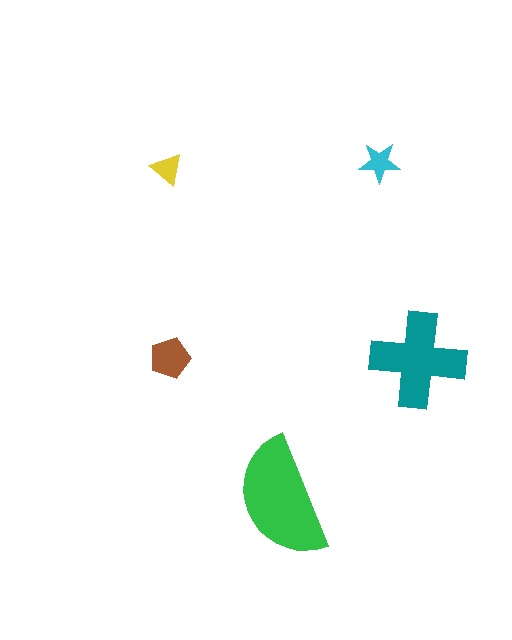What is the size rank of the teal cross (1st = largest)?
2nd.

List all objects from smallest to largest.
The yellow triangle, the cyan star, the brown pentagon, the teal cross, the green semicircle.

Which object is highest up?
The cyan star is topmost.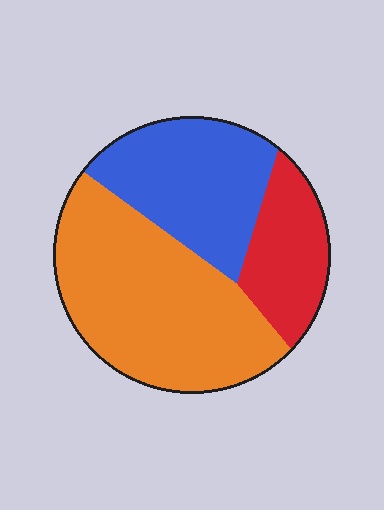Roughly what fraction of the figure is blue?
Blue covers about 30% of the figure.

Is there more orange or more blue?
Orange.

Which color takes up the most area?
Orange, at roughly 50%.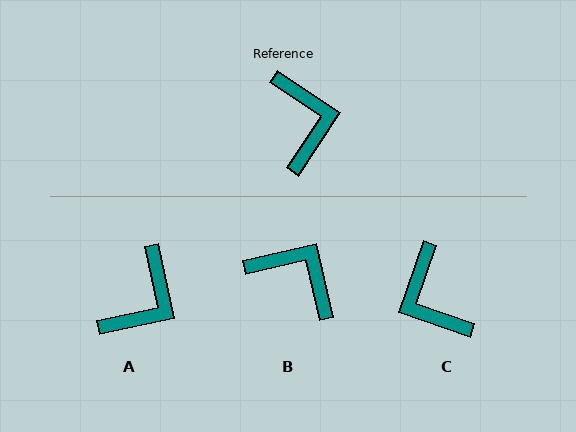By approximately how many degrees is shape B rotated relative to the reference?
Approximately 47 degrees counter-clockwise.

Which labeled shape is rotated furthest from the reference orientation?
C, about 165 degrees away.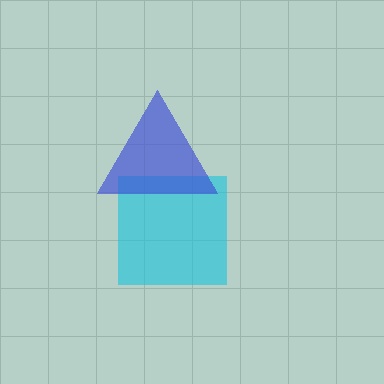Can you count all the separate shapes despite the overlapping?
Yes, there are 2 separate shapes.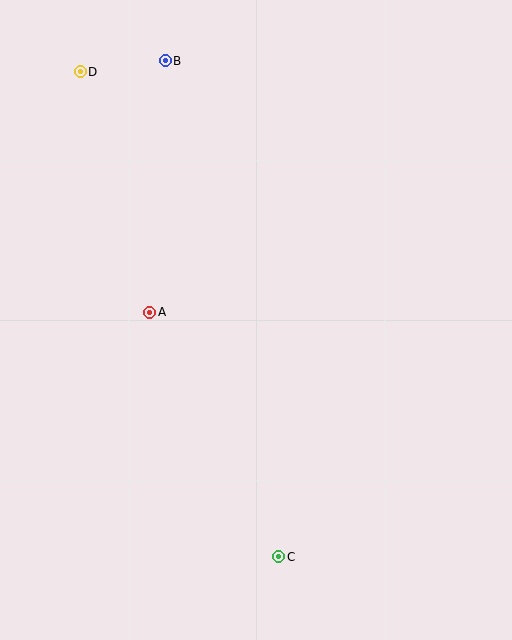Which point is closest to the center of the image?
Point A at (150, 312) is closest to the center.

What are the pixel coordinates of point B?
Point B is at (165, 61).